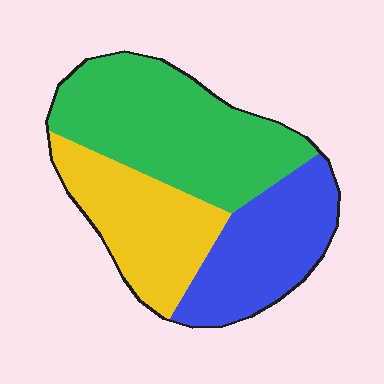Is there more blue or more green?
Green.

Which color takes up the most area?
Green, at roughly 45%.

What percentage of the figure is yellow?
Yellow covers around 30% of the figure.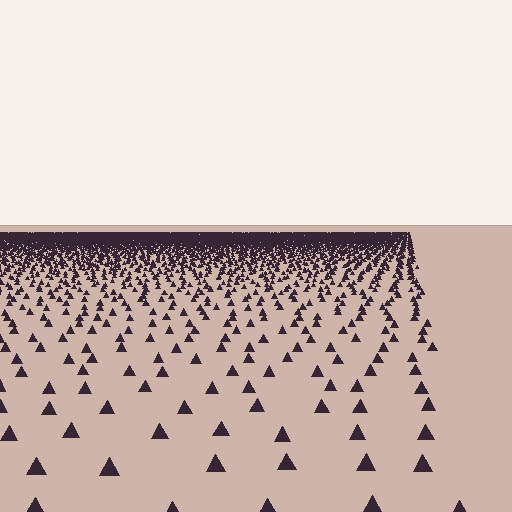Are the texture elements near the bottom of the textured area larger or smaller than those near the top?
Larger. Near the bottom, elements are closer to the viewer and appear at a bigger on-screen size.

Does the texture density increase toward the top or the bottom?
Density increases toward the top.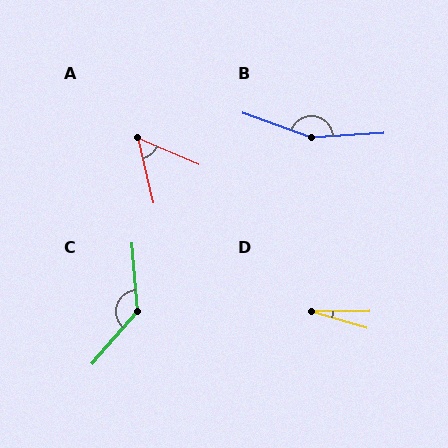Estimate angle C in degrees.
Approximately 135 degrees.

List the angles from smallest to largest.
D (17°), A (54°), C (135°), B (156°).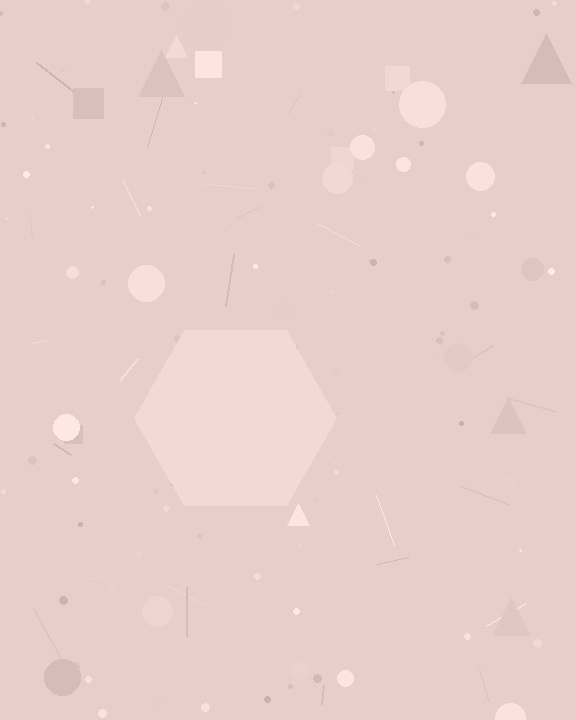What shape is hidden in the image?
A hexagon is hidden in the image.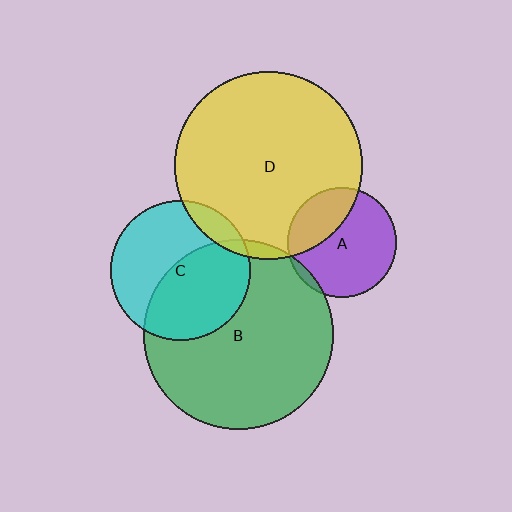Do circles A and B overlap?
Yes.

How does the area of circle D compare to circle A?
Approximately 2.9 times.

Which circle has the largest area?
Circle B (green).